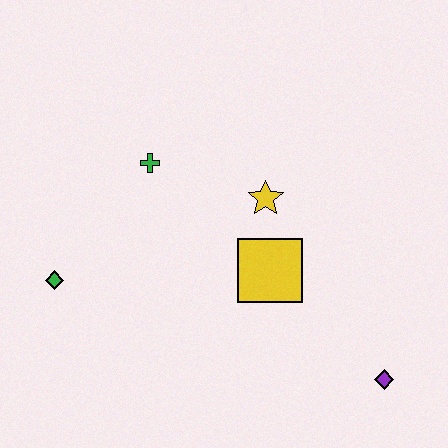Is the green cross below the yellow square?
No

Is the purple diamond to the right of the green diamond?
Yes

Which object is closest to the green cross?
The yellow star is closest to the green cross.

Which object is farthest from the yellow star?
The green diamond is farthest from the yellow star.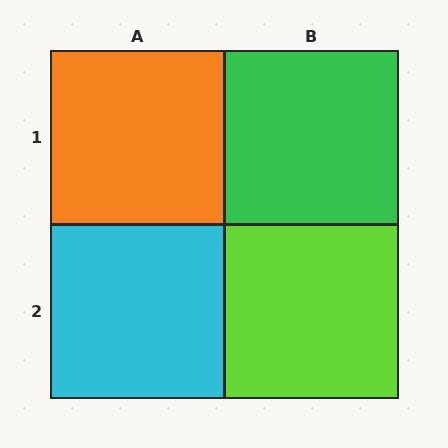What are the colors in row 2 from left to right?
Cyan, lime.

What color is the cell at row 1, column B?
Green.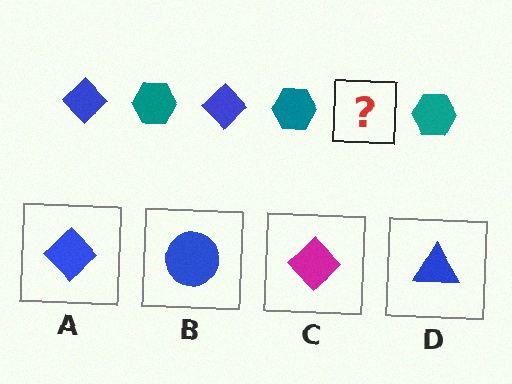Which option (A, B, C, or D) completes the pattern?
A.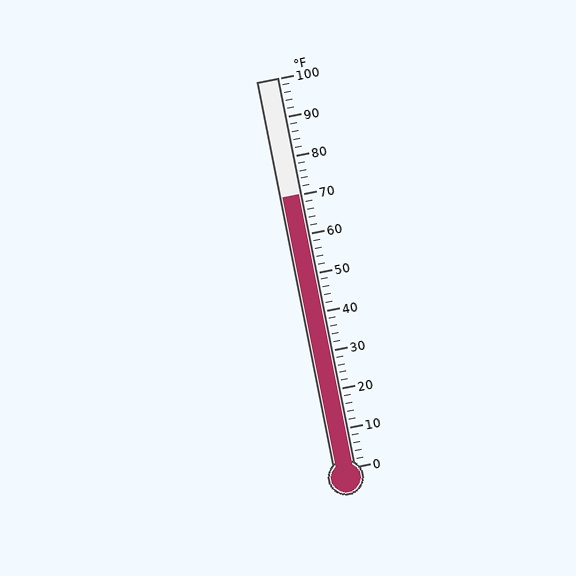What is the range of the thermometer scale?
The thermometer scale ranges from 0°F to 100°F.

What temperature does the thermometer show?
The thermometer shows approximately 70°F.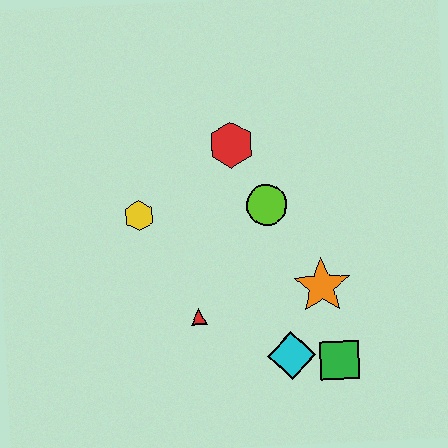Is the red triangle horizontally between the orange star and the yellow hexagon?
Yes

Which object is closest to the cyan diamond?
The green square is closest to the cyan diamond.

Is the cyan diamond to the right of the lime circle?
Yes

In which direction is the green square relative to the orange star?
The green square is below the orange star.